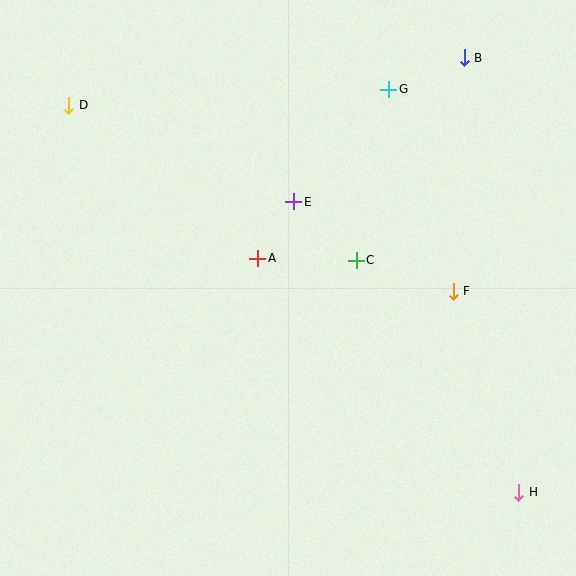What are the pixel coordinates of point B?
Point B is at (464, 58).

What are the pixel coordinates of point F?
Point F is at (453, 291).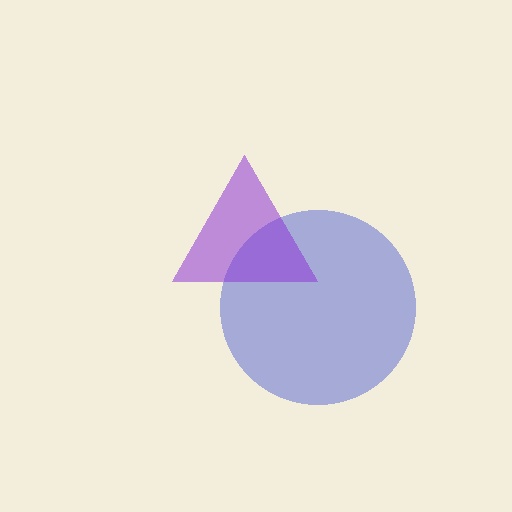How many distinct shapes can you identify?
There are 2 distinct shapes: a blue circle, a purple triangle.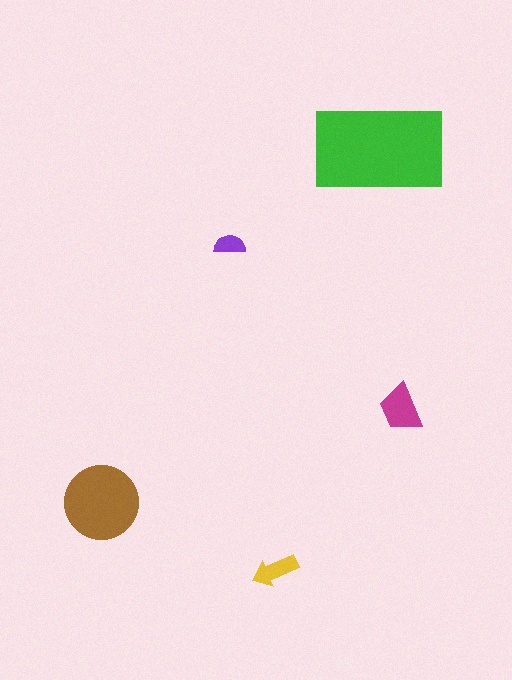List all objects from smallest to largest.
The purple semicircle, the yellow arrow, the magenta trapezoid, the brown circle, the green rectangle.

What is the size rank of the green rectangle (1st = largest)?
1st.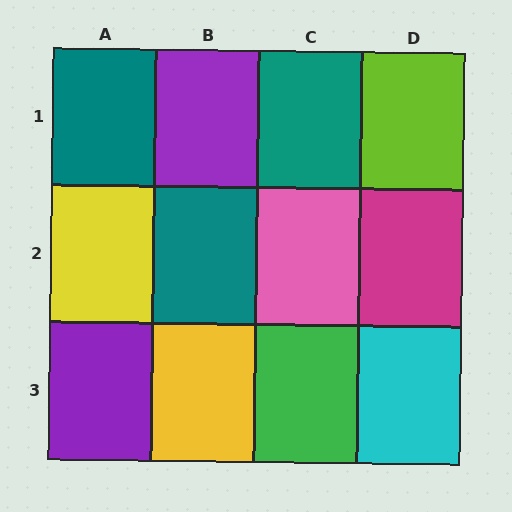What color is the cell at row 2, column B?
Teal.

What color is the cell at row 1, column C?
Teal.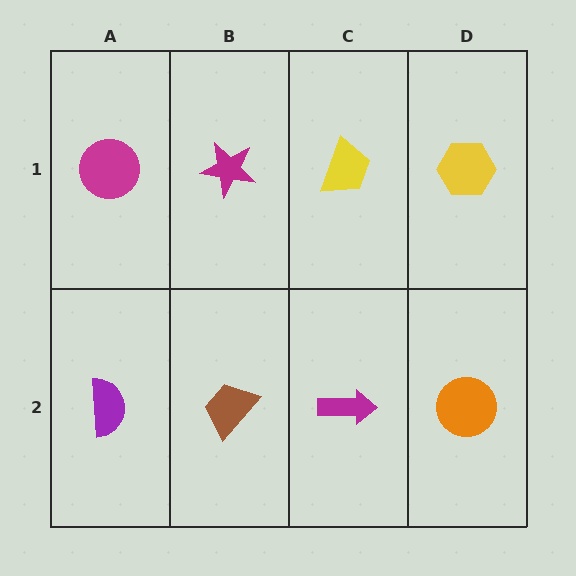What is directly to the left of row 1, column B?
A magenta circle.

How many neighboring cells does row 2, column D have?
2.